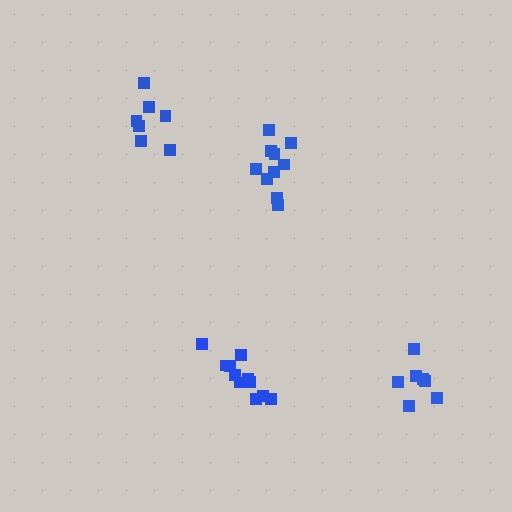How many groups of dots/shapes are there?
There are 4 groups.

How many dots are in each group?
Group 1: 7 dots, Group 2: 11 dots, Group 3: 7 dots, Group 4: 10 dots (35 total).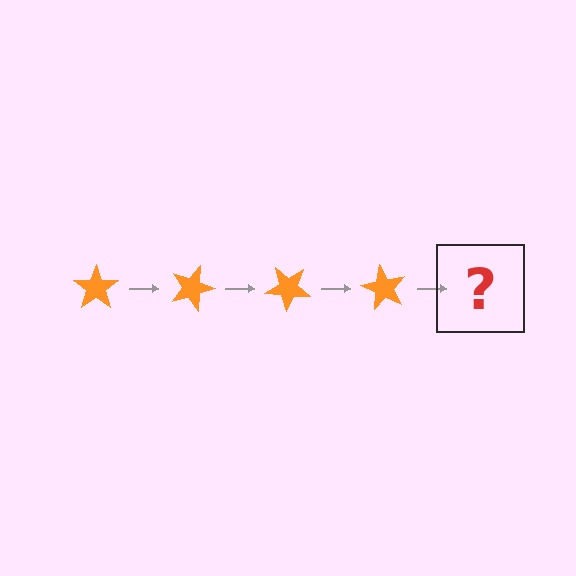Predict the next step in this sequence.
The next step is an orange star rotated 80 degrees.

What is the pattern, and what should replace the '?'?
The pattern is that the star rotates 20 degrees each step. The '?' should be an orange star rotated 80 degrees.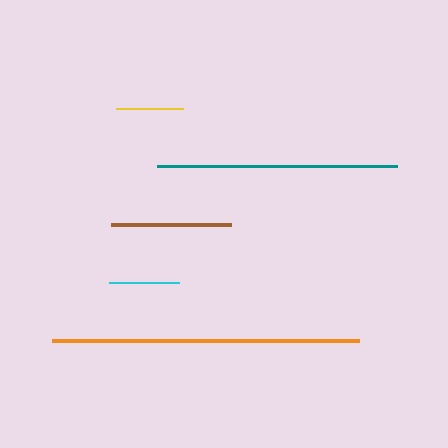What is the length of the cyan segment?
The cyan segment is approximately 70 pixels long.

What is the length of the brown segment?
The brown segment is approximately 120 pixels long.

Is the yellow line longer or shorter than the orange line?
The orange line is longer than the yellow line.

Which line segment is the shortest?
The yellow line is the shortest at approximately 68 pixels.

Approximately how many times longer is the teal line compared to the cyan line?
The teal line is approximately 3.4 times the length of the cyan line.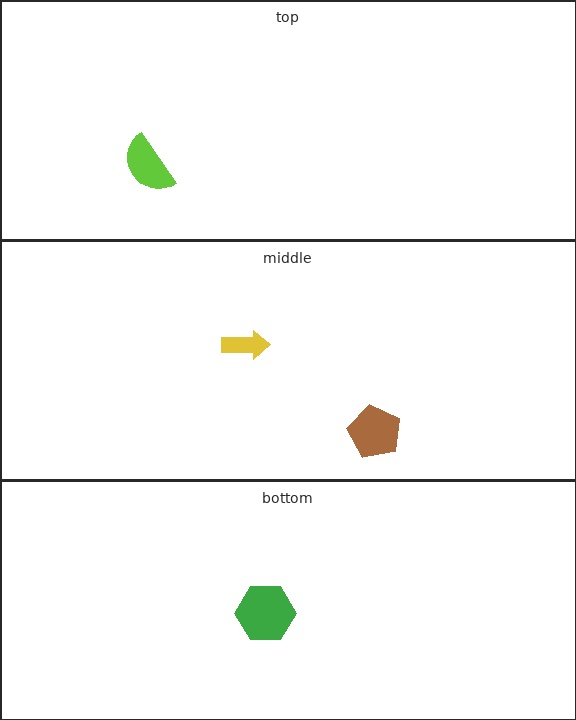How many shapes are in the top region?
1.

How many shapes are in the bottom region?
1.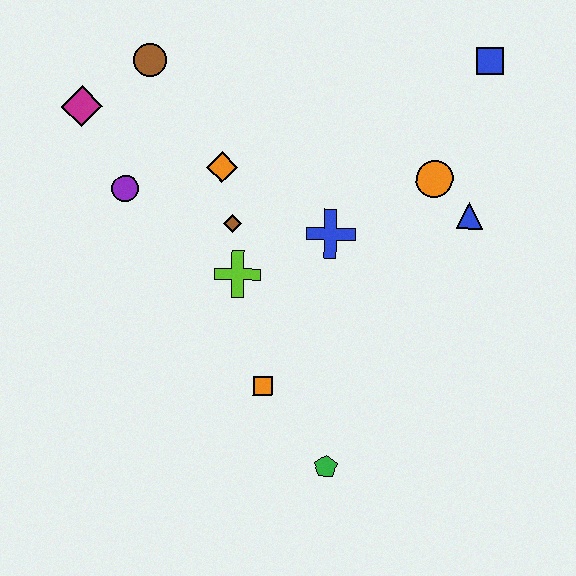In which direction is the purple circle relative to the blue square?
The purple circle is to the left of the blue square.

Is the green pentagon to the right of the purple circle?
Yes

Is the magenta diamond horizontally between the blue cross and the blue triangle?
No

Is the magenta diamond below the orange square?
No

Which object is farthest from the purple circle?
The blue square is farthest from the purple circle.